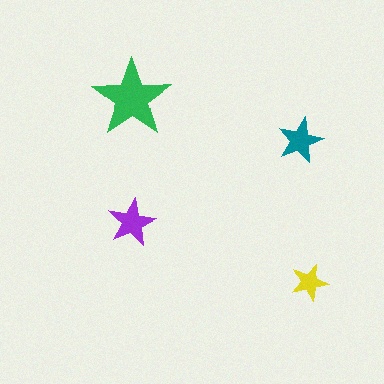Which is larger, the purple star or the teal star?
The purple one.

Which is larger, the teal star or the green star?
The green one.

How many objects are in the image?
There are 4 objects in the image.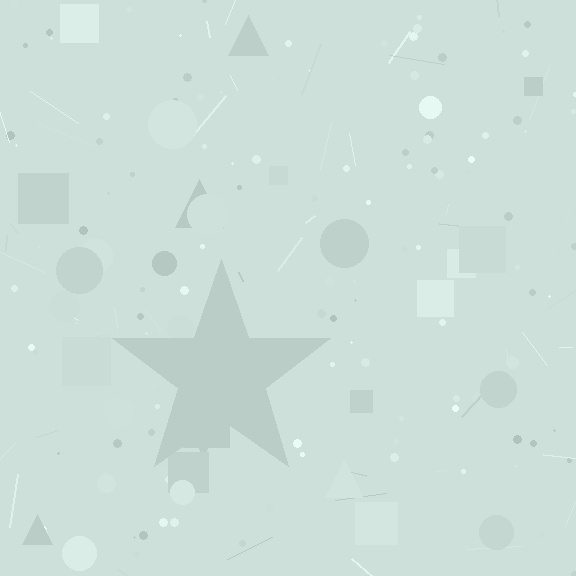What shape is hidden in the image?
A star is hidden in the image.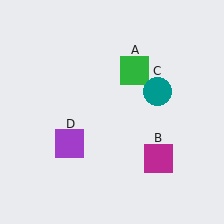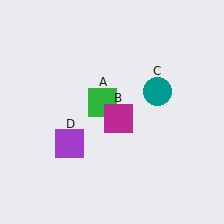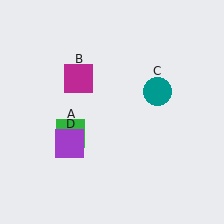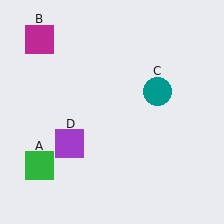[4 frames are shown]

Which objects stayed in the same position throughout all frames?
Teal circle (object C) and purple square (object D) remained stationary.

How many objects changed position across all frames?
2 objects changed position: green square (object A), magenta square (object B).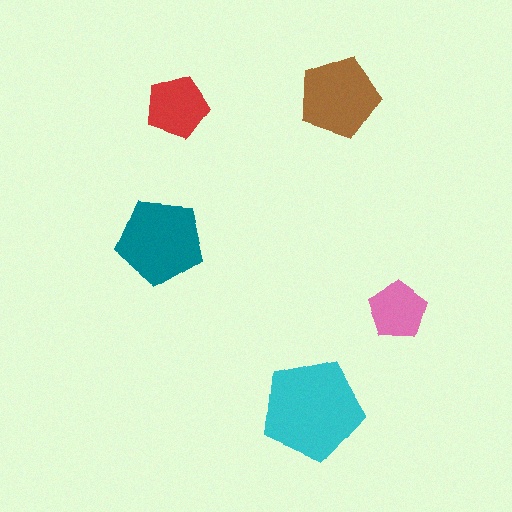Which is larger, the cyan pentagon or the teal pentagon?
The cyan one.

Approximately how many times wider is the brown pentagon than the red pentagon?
About 1.5 times wider.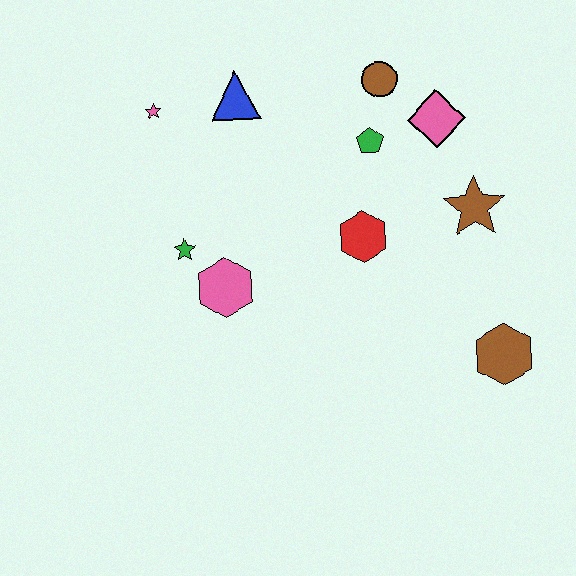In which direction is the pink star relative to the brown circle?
The pink star is to the left of the brown circle.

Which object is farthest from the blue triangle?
The brown hexagon is farthest from the blue triangle.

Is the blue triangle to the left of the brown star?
Yes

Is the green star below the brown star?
Yes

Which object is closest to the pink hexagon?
The green star is closest to the pink hexagon.